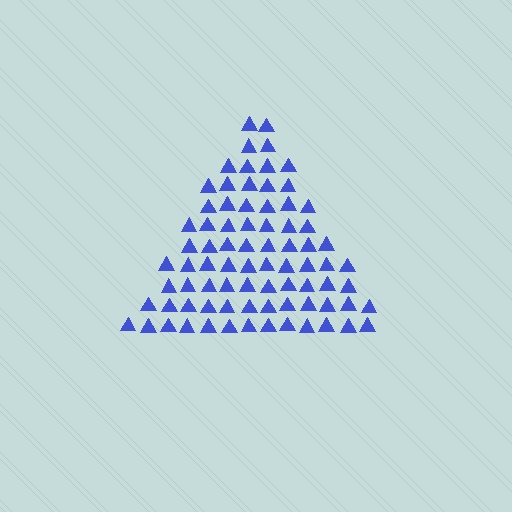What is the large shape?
The large shape is a triangle.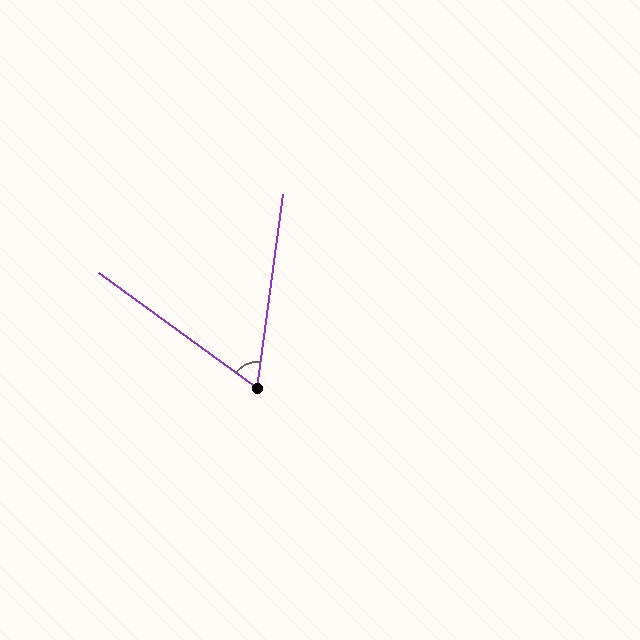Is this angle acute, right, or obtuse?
It is acute.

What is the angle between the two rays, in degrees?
Approximately 62 degrees.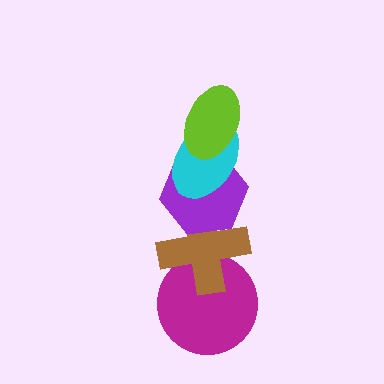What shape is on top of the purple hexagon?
The cyan ellipse is on top of the purple hexagon.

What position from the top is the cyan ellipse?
The cyan ellipse is 2nd from the top.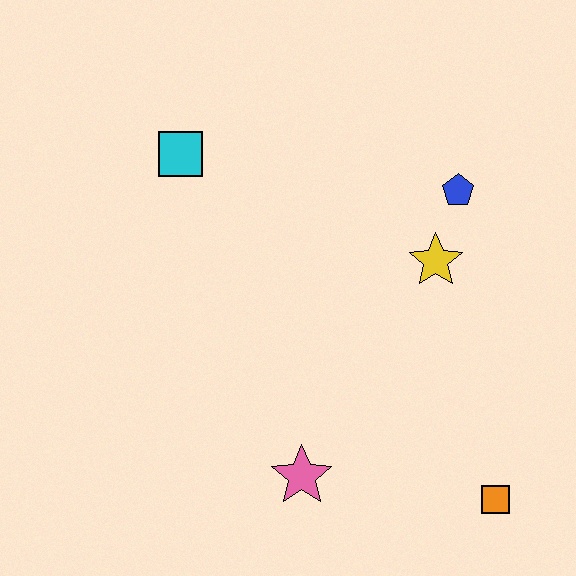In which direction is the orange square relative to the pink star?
The orange square is to the right of the pink star.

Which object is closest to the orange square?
The pink star is closest to the orange square.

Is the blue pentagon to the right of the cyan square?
Yes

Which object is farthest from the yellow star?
The cyan square is farthest from the yellow star.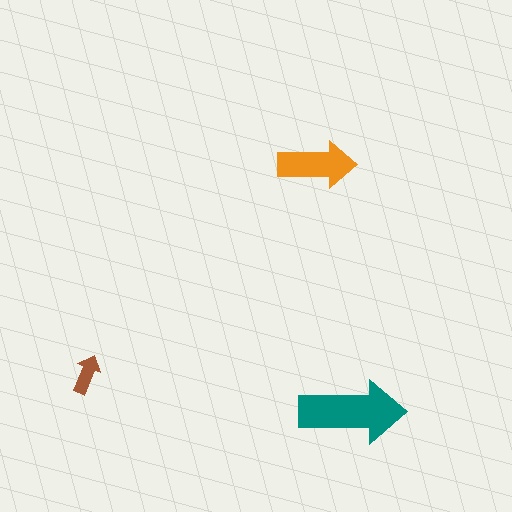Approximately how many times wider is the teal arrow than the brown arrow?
About 2.5 times wider.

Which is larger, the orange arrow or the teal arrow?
The teal one.